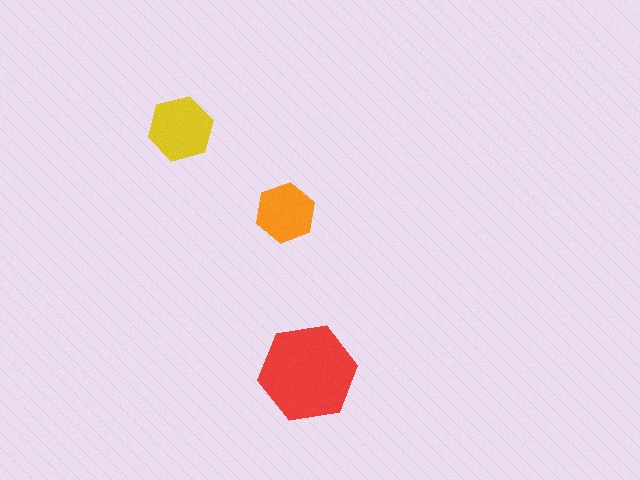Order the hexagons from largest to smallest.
the red one, the yellow one, the orange one.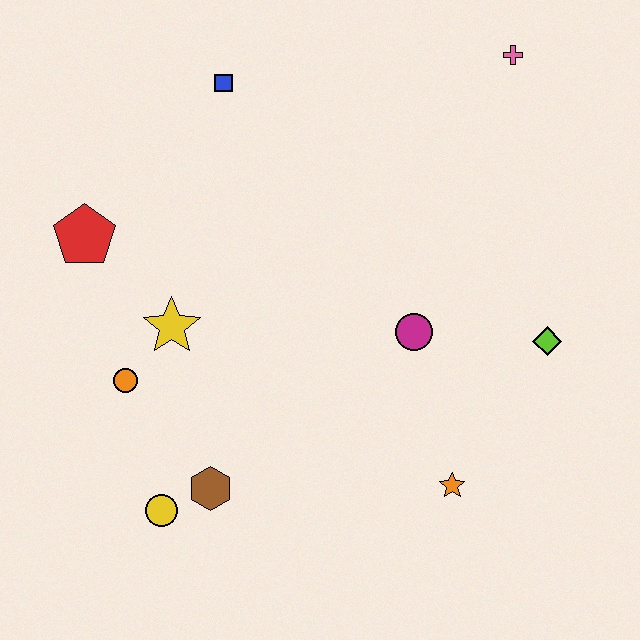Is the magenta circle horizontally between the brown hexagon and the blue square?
No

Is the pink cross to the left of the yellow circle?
No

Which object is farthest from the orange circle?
The pink cross is farthest from the orange circle.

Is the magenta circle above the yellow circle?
Yes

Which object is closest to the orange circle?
The yellow star is closest to the orange circle.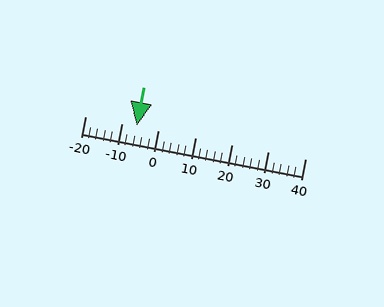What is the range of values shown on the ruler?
The ruler shows values from -20 to 40.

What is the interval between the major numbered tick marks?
The major tick marks are spaced 10 units apart.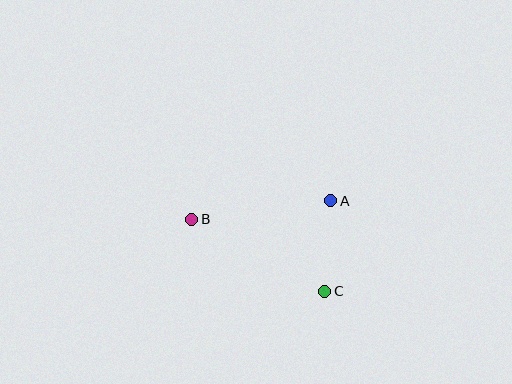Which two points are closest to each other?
Points A and C are closest to each other.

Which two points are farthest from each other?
Points B and C are farthest from each other.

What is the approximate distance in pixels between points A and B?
The distance between A and B is approximately 140 pixels.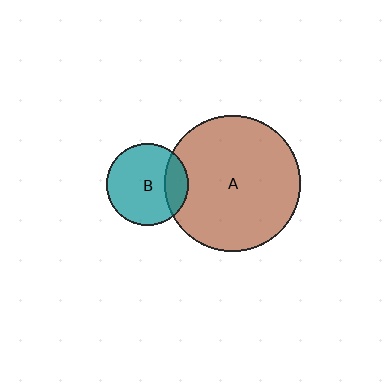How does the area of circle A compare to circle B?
Approximately 2.8 times.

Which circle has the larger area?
Circle A (brown).